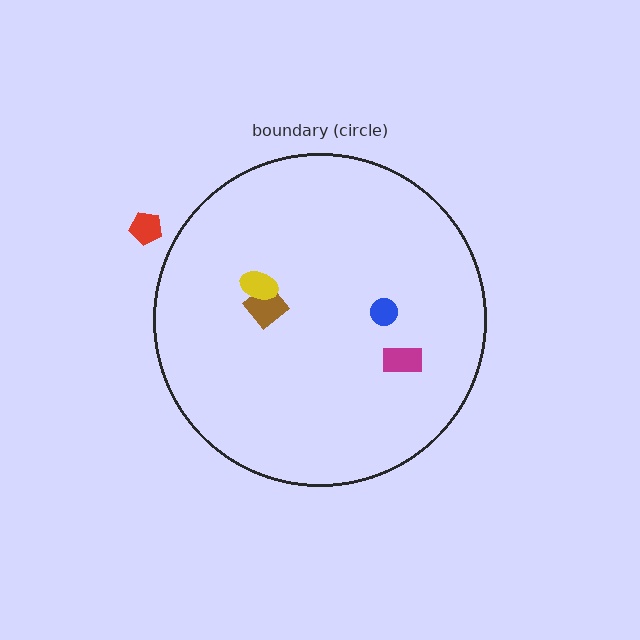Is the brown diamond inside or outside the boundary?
Inside.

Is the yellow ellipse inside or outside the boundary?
Inside.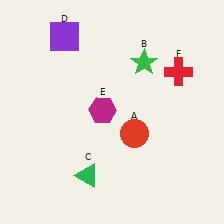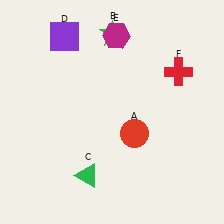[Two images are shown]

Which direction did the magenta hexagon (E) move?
The magenta hexagon (E) moved up.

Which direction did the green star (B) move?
The green star (B) moved left.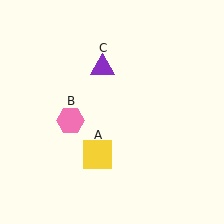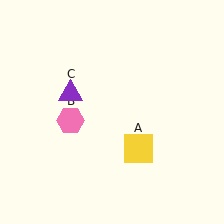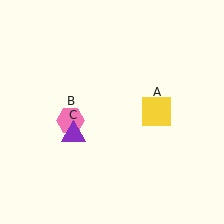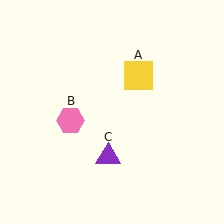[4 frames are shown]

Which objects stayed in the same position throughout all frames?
Pink hexagon (object B) remained stationary.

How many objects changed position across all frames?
2 objects changed position: yellow square (object A), purple triangle (object C).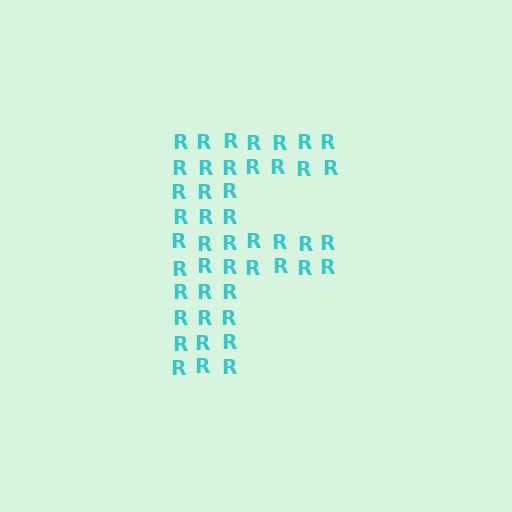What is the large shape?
The large shape is the letter F.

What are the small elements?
The small elements are letter R's.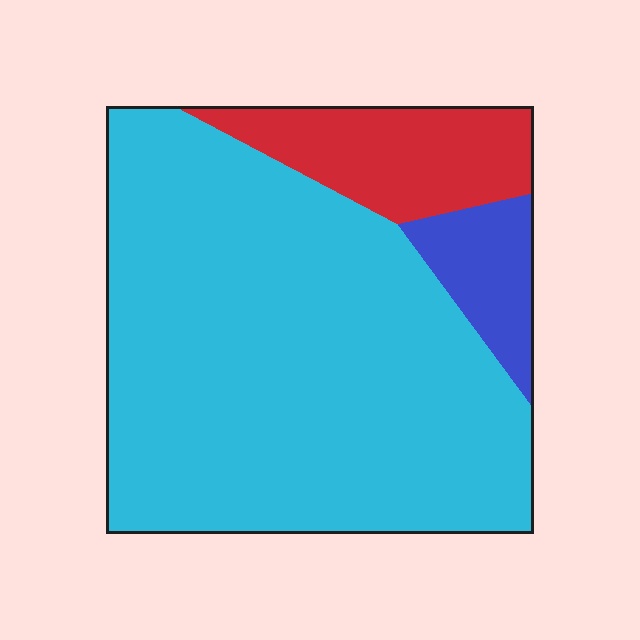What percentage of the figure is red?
Red covers 15% of the figure.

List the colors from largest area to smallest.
From largest to smallest: cyan, red, blue.